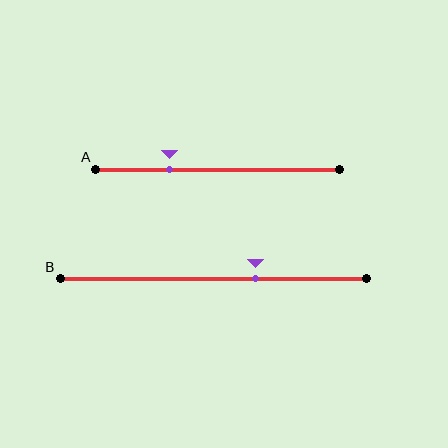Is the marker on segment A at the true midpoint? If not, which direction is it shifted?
No, the marker on segment A is shifted to the left by about 20% of the segment length.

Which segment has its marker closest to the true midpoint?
Segment B has its marker closest to the true midpoint.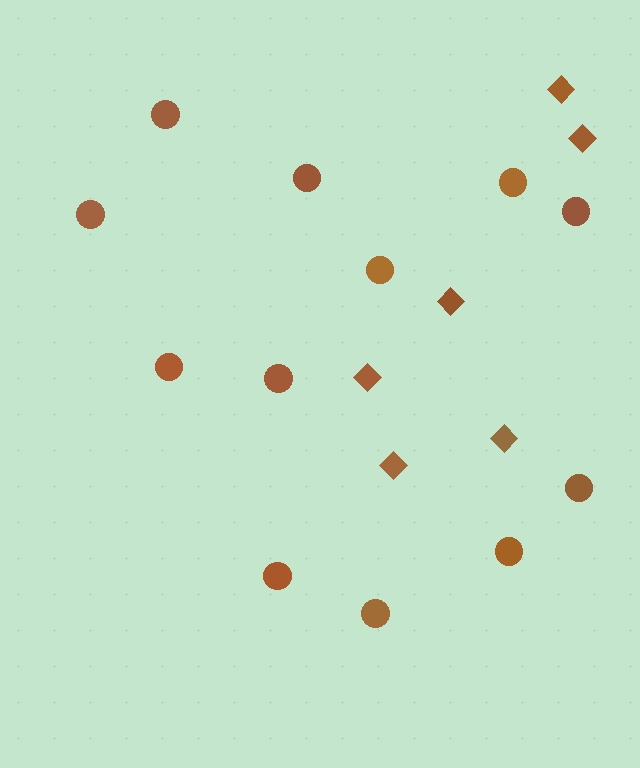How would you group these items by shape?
There are 2 groups: one group of diamonds (6) and one group of circles (12).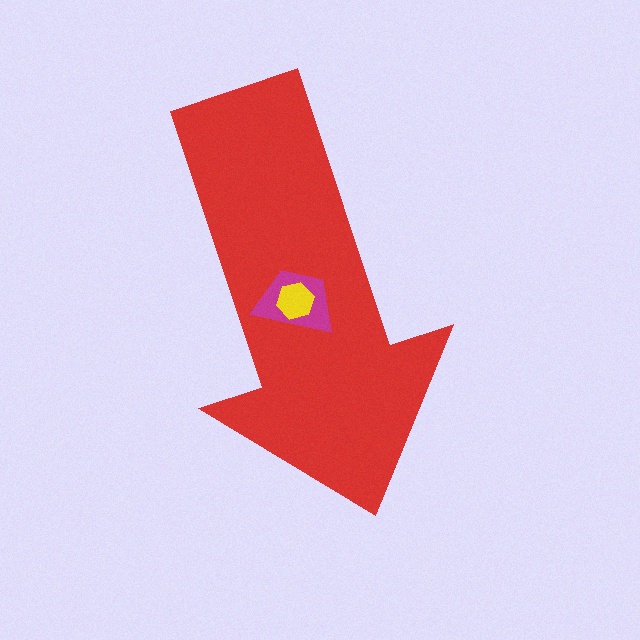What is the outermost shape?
The red arrow.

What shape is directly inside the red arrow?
The magenta trapezoid.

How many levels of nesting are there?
3.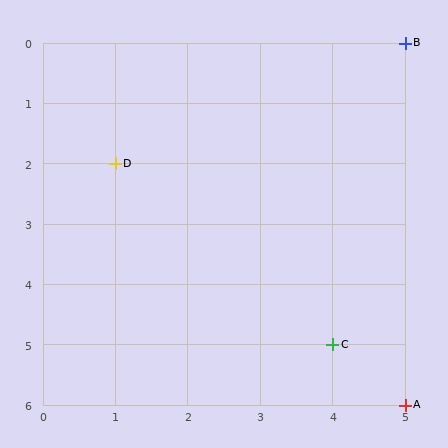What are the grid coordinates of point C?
Point C is at grid coordinates (4, 5).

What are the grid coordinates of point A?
Point A is at grid coordinates (5, 6).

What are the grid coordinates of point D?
Point D is at grid coordinates (1, 2).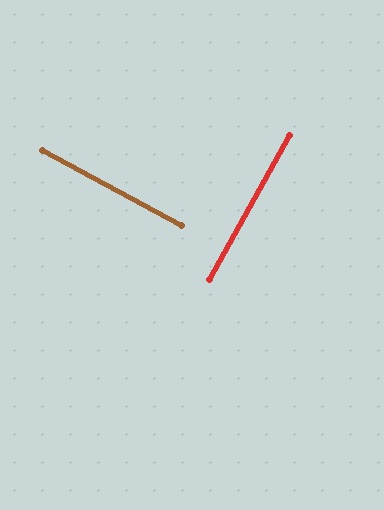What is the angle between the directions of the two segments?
Approximately 89 degrees.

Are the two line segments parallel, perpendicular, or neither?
Perpendicular — they meet at approximately 89°.